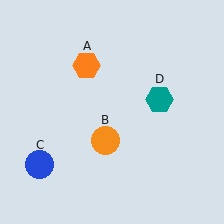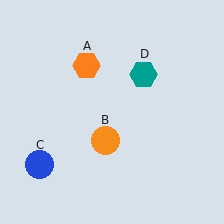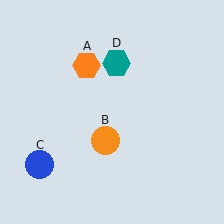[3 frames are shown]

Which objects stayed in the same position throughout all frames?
Orange hexagon (object A) and orange circle (object B) and blue circle (object C) remained stationary.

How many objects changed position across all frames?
1 object changed position: teal hexagon (object D).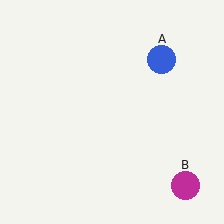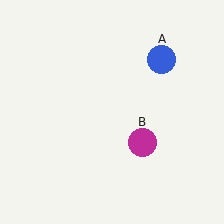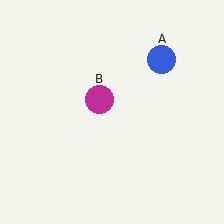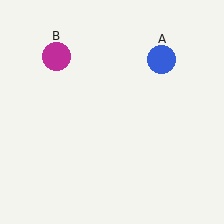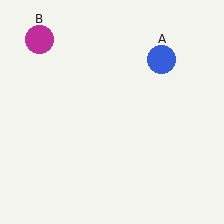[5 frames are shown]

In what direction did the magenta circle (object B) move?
The magenta circle (object B) moved up and to the left.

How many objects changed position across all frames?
1 object changed position: magenta circle (object B).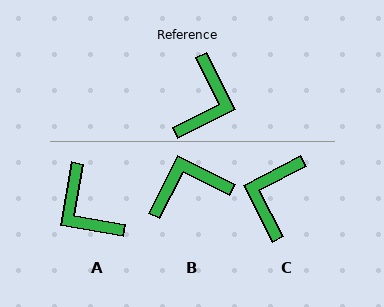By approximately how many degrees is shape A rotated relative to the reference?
Approximately 126 degrees clockwise.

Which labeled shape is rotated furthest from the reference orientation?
C, about 179 degrees away.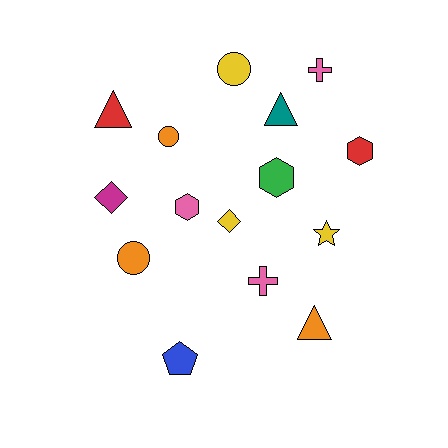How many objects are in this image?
There are 15 objects.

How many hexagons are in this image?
There are 3 hexagons.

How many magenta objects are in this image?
There is 1 magenta object.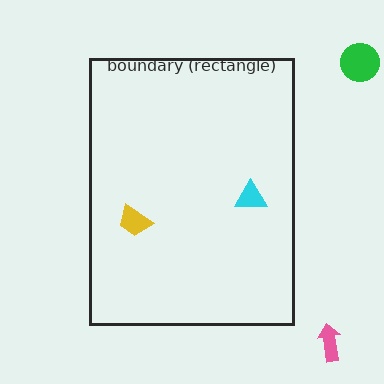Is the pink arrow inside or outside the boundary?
Outside.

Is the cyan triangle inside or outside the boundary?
Inside.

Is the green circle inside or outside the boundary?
Outside.